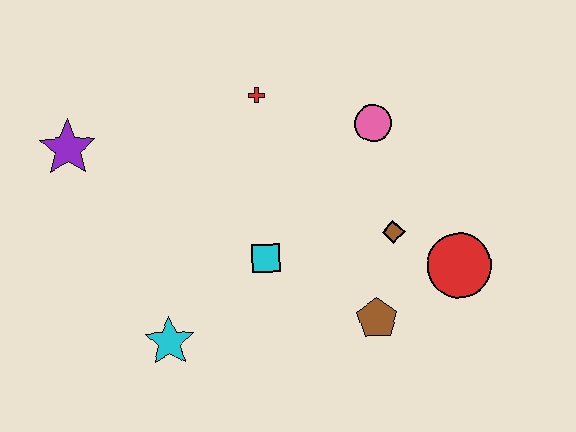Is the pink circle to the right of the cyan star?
Yes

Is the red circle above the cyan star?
Yes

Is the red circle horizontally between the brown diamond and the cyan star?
No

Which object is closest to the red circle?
The brown diamond is closest to the red circle.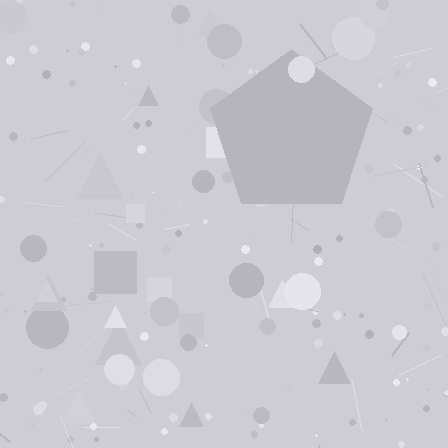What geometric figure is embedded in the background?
A pentagon is embedded in the background.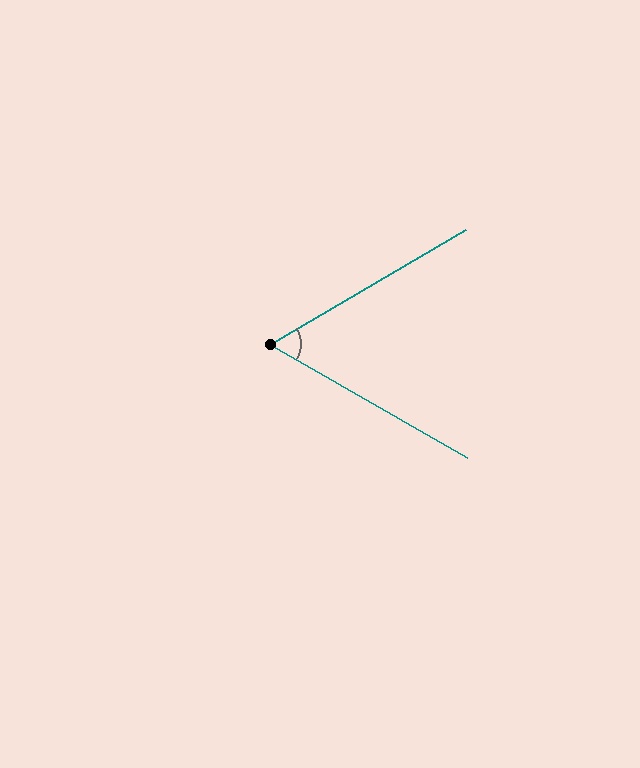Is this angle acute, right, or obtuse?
It is acute.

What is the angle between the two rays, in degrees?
Approximately 60 degrees.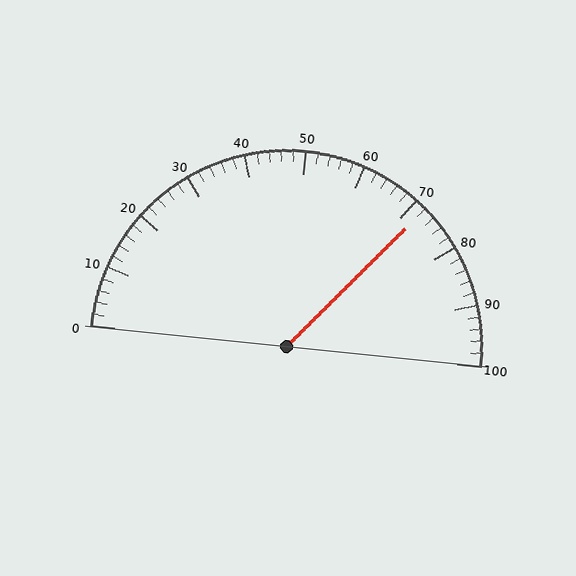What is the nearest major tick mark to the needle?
The nearest major tick mark is 70.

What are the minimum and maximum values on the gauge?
The gauge ranges from 0 to 100.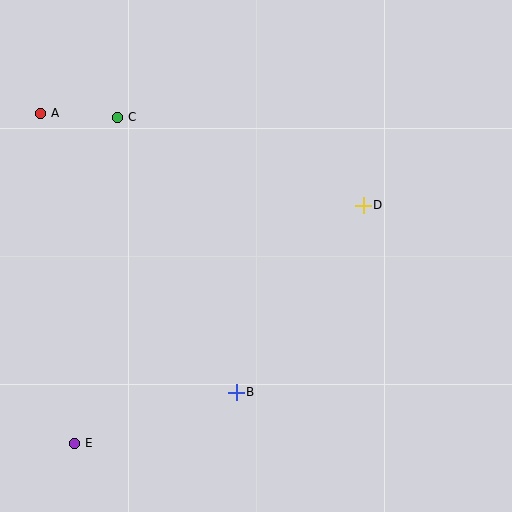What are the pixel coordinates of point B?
Point B is at (236, 392).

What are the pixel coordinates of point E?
Point E is at (75, 443).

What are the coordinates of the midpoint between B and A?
The midpoint between B and A is at (139, 253).